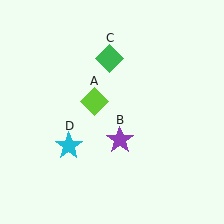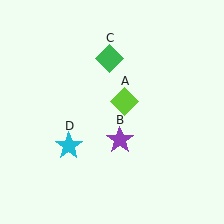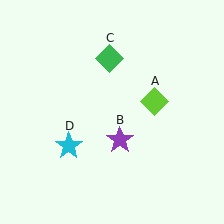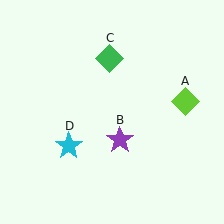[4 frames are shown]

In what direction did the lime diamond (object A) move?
The lime diamond (object A) moved right.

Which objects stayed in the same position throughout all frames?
Purple star (object B) and green diamond (object C) and cyan star (object D) remained stationary.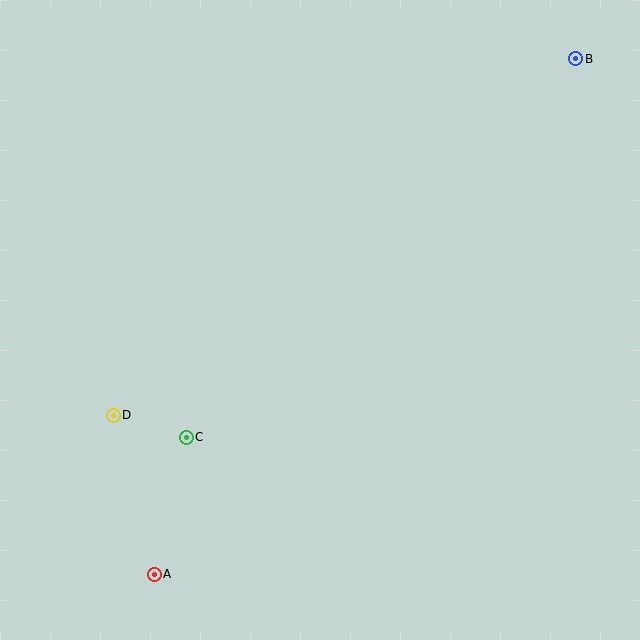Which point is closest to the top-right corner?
Point B is closest to the top-right corner.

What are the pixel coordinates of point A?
Point A is at (154, 575).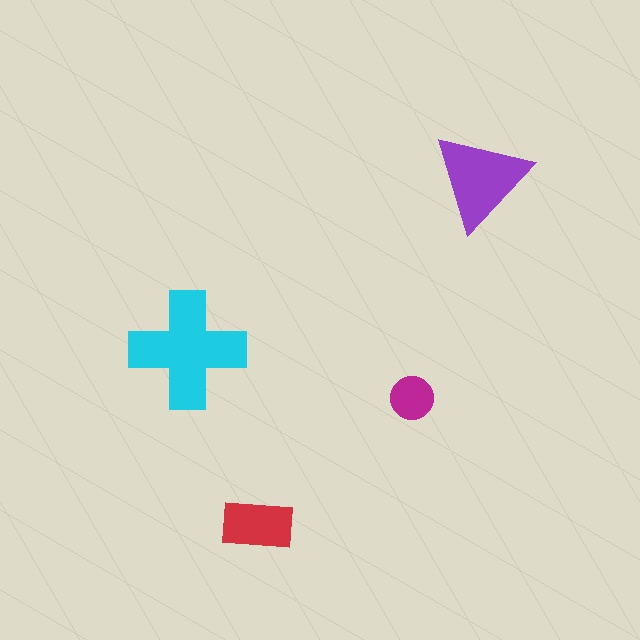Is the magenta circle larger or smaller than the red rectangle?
Smaller.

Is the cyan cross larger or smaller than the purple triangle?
Larger.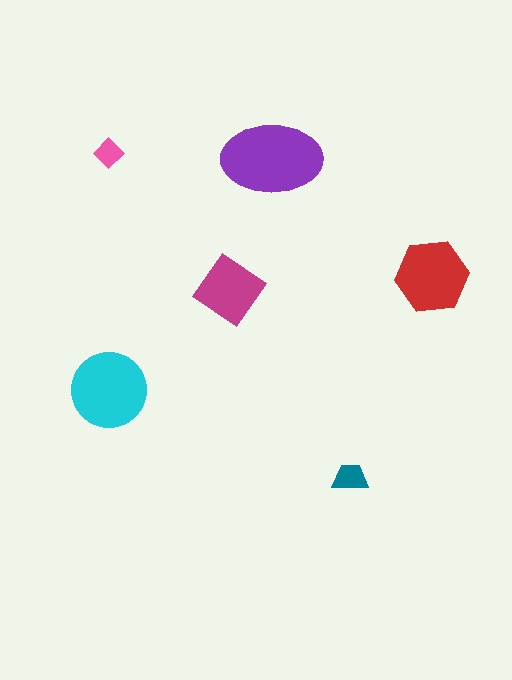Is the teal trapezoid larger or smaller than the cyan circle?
Smaller.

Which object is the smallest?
The pink diamond.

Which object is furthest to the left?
The pink diamond is leftmost.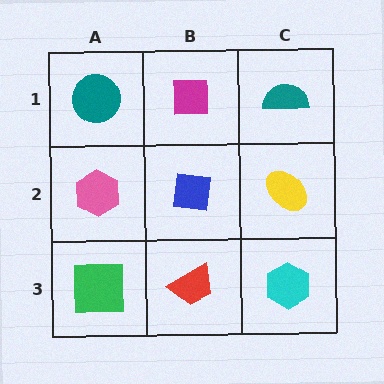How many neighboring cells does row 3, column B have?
3.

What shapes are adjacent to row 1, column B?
A blue square (row 2, column B), a teal circle (row 1, column A), a teal semicircle (row 1, column C).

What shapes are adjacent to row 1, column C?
A yellow ellipse (row 2, column C), a magenta square (row 1, column B).